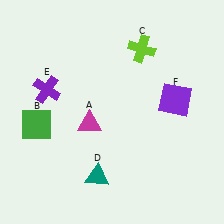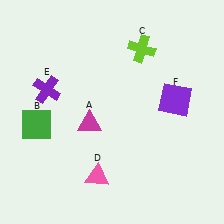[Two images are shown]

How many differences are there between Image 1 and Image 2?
There is 1 difference between the two images.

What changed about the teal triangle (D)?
In Image 1, D is teal. In Image 2, it changed to pink.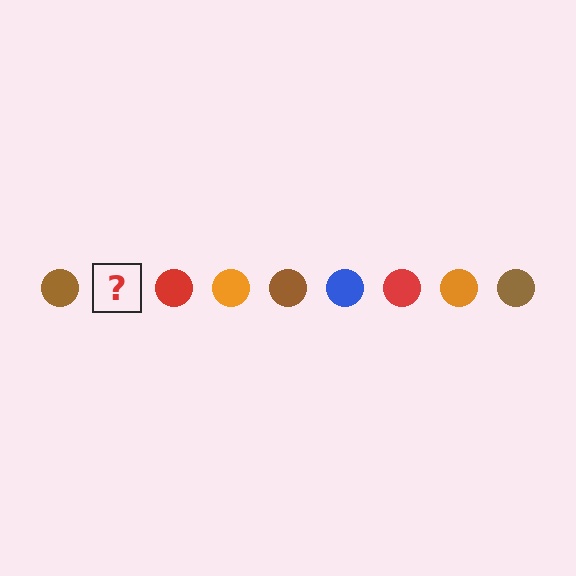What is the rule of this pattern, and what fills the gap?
The rule is that the pattern cycles through brown, blue, red, orange circles. The gap should be filled with a blue circle.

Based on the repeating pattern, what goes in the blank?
The blank should be a blue circle.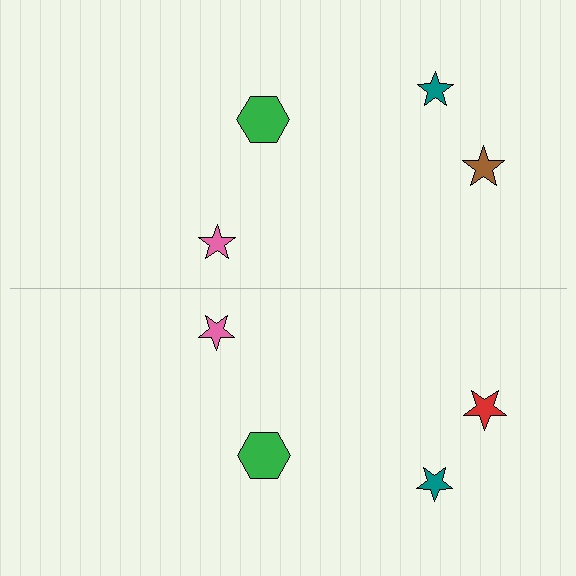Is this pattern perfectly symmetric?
No, the pattern is not perfectly symmetric. The red star on the bottom side breaks the symmetry — its mirror counterpart is brown.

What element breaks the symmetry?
The red star on the bottom side breaks the symmetry — its mirror counterpart is brown.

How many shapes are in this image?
There are 8 shapes in this image.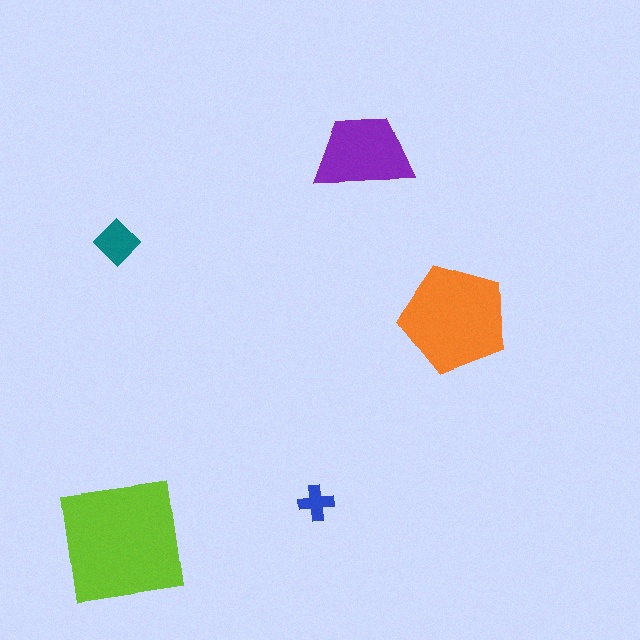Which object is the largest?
The lime square.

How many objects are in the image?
There are 5 objects in the image.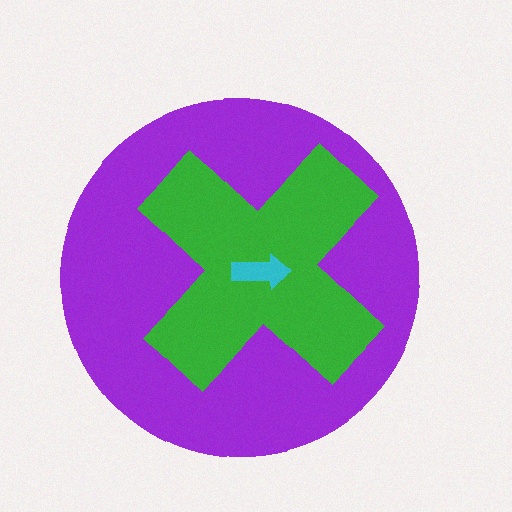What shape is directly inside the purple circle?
The green cross.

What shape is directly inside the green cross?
The cyan arrow.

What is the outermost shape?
The purple circle.